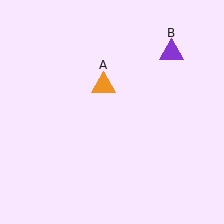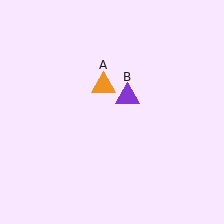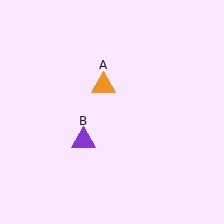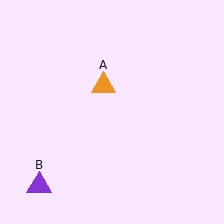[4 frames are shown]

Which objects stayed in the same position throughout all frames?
Orange triangle (object A) remained stationary.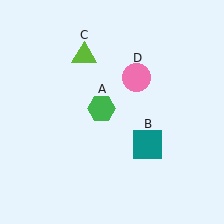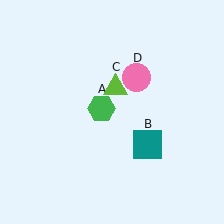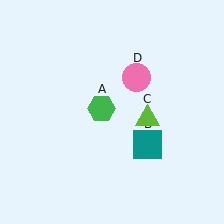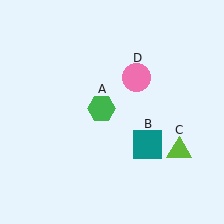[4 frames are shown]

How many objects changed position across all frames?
1 object changed position: lime triangle (object C).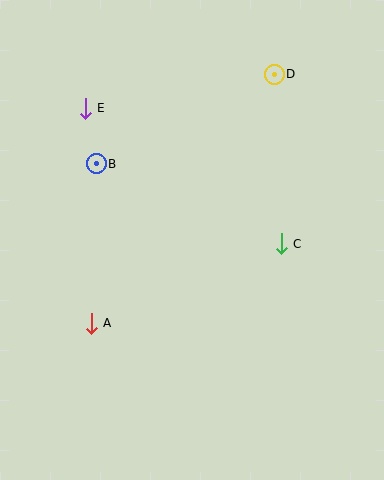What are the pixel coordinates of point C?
Point C is at (281, 244).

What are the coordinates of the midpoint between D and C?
The midpoint between D and C is at (278, 159).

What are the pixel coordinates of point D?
Point D is at (274, 74).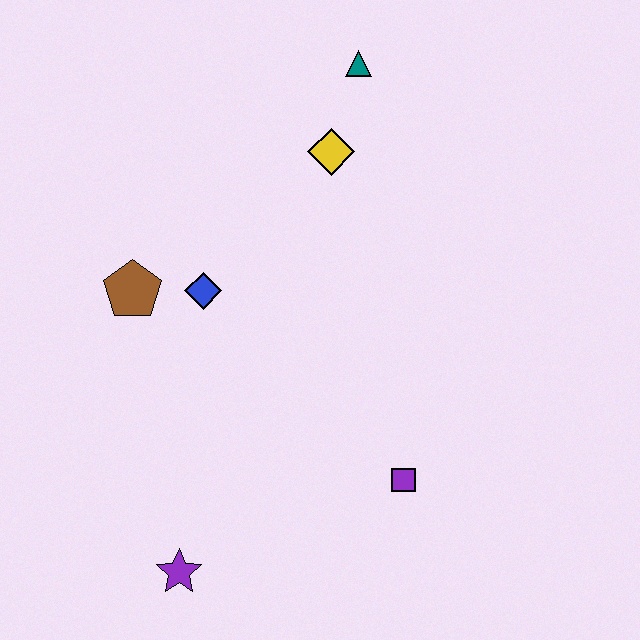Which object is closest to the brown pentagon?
The blue diamond is closest to the brown pentagon.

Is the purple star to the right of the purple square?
No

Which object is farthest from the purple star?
The teal triangle is farthest from the purple star.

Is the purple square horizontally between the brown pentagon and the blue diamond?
No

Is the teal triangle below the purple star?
No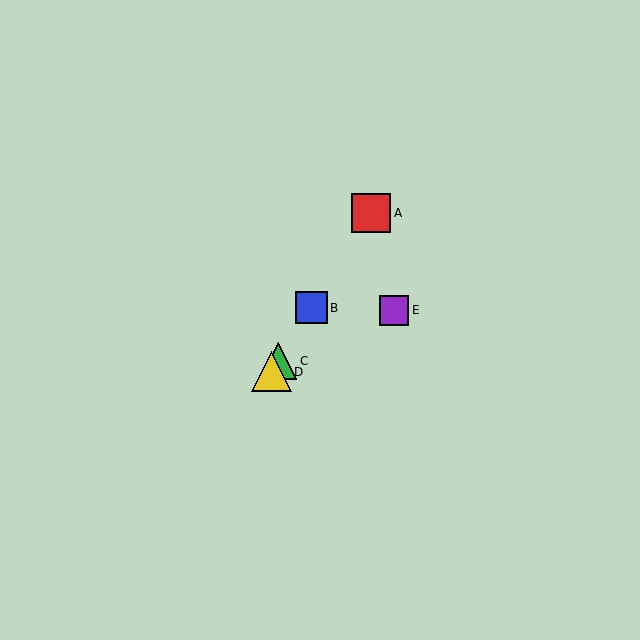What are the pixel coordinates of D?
Object D is at (271, 372).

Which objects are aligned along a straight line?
Objects A, B, C, D are aligned along a straight line.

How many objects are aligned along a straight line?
4 objects (A, B, C, D) are aligned along a straight line.